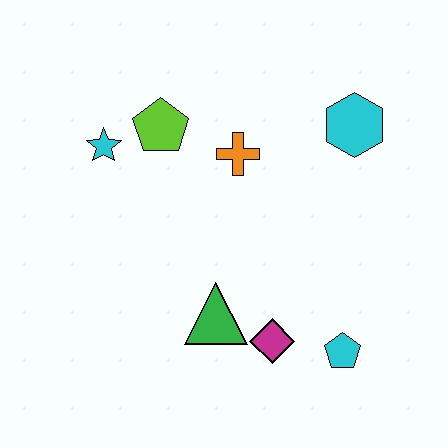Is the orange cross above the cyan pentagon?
Yes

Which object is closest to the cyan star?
The lime pentagon is closest to the cyan star.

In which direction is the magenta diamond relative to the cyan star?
The magenta diamond is below the cyan star.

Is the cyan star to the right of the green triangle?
No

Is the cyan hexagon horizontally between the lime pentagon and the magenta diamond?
No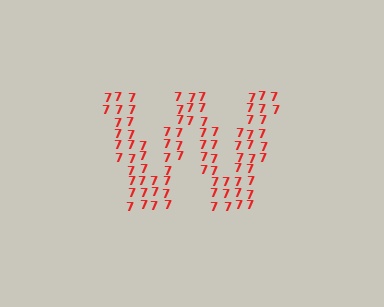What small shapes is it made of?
It is made of small digit 7's.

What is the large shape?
The large shape is the letter W.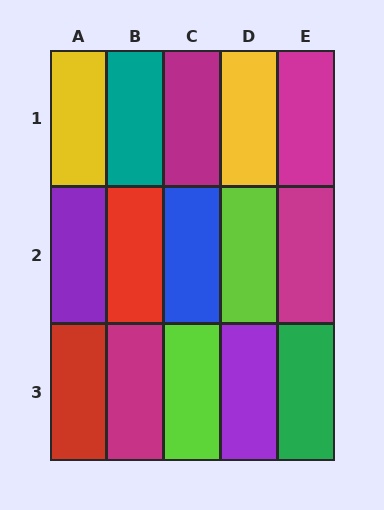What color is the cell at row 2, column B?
Red.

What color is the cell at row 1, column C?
Magenta.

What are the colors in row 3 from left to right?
Red, magenta, lime, purple, green.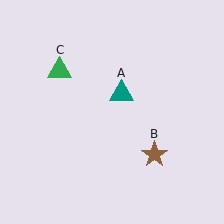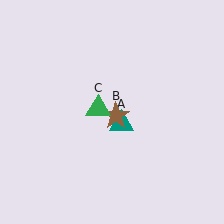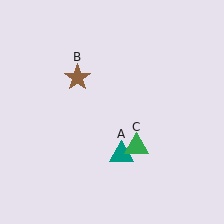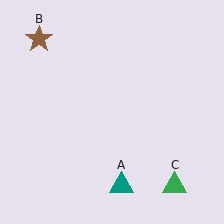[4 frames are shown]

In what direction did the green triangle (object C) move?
The green triangle (object C) moved down and to the right.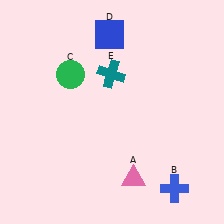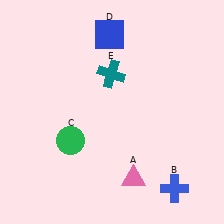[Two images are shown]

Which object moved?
The green circle (C) moved down.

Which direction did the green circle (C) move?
The green circle (C) moved down.